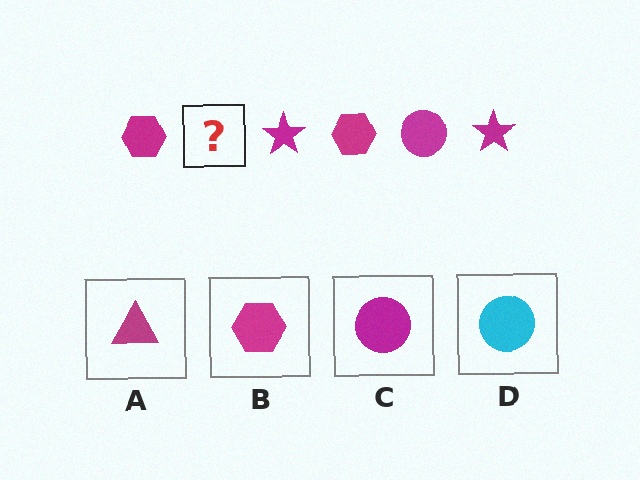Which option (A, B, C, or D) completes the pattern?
C.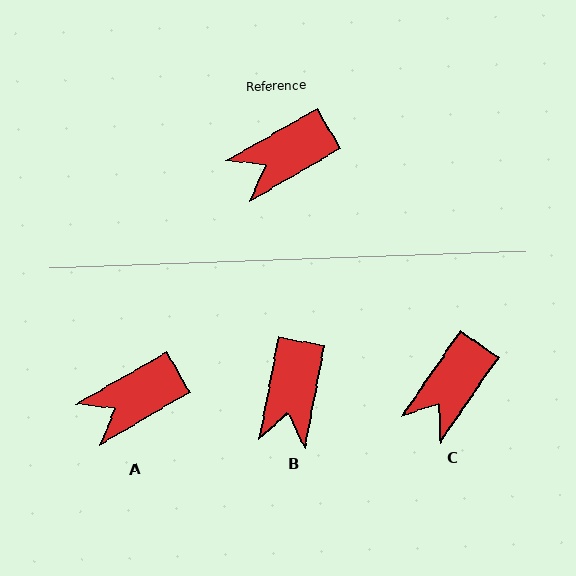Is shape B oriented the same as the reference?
No, it is off by about 49 degrees.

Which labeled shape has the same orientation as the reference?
A.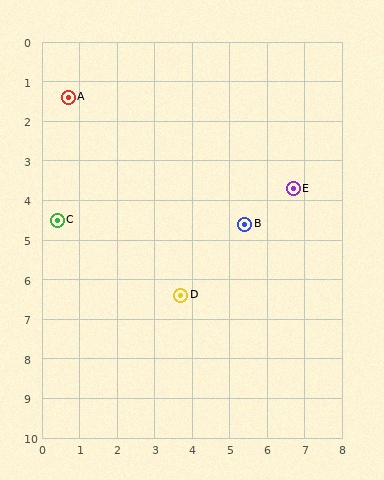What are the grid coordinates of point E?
Point E is at approximately (6.7, 3.7).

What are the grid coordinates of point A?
Point A is at approximately (0.7, 1.4).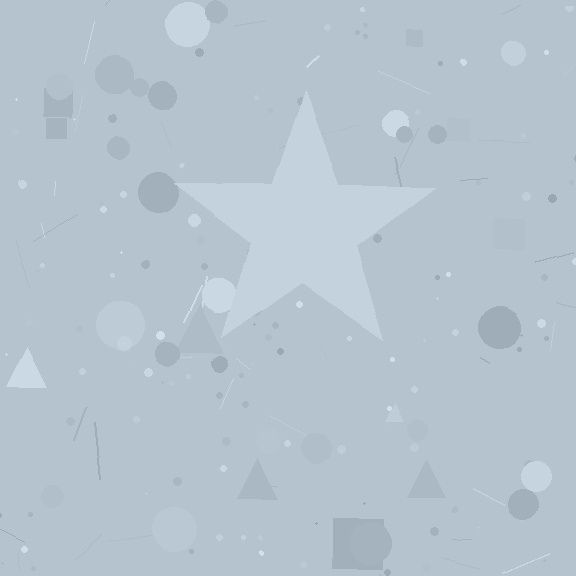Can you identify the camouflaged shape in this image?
The camouflaged shape is a star.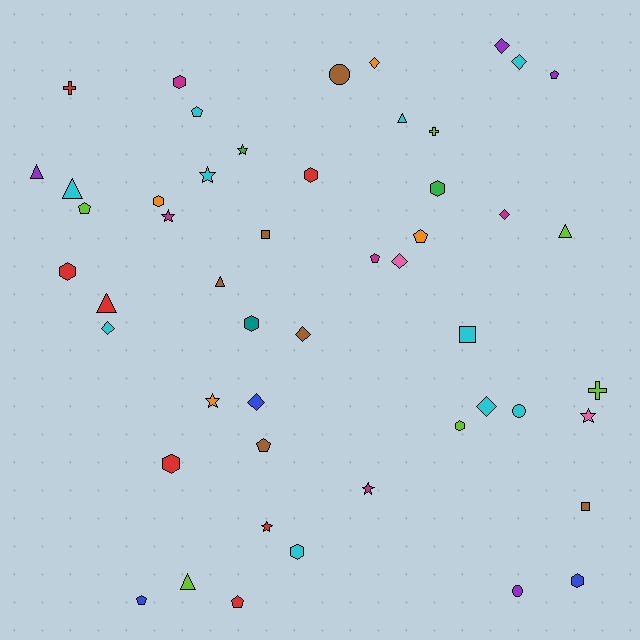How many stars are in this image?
There are 7 stars.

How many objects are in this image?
There are 50 objects.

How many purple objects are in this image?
There are 4 purple objects.